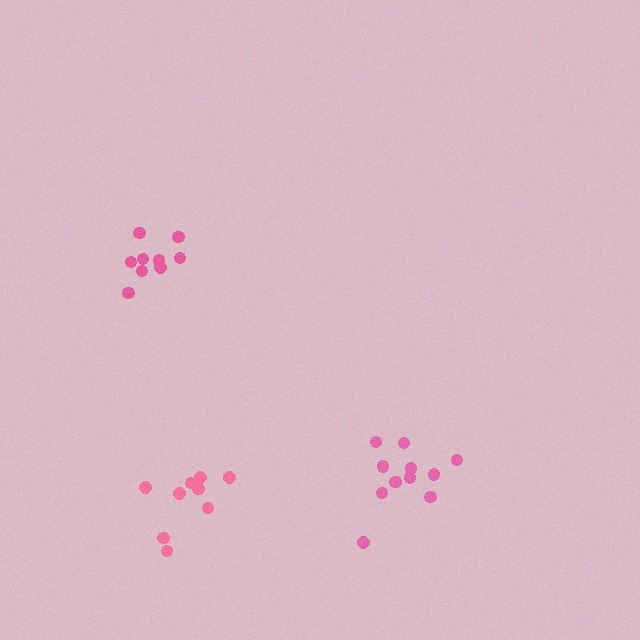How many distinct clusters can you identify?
There are 3 distinct clusters.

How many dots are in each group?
Group 1: 11 dots, Group 2: 9 dots, Group 3: 9 dots (29 total).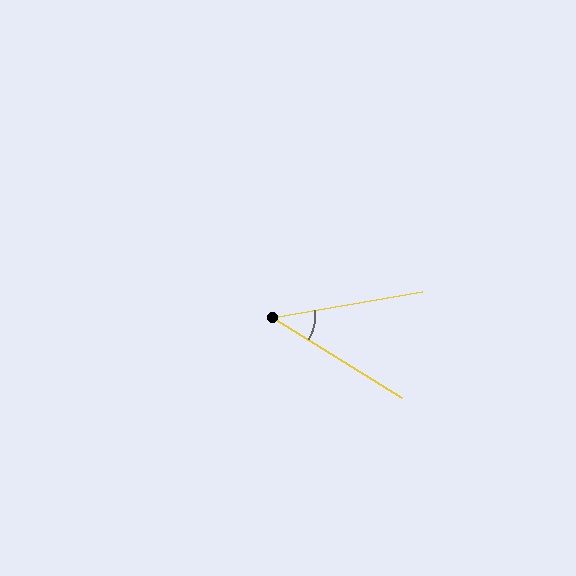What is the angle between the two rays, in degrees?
Approximately 42 degrees.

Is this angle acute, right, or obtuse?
It is acute.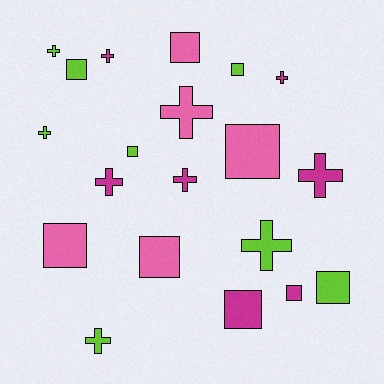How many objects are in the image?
There are 20 objects.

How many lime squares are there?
There are 4 lime squares.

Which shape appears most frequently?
Square, with 10 objects.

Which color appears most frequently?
Lime, with 8 objects.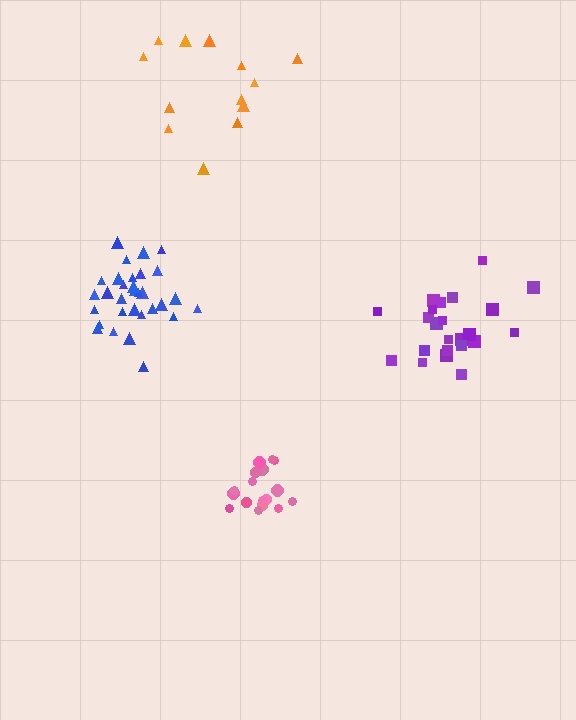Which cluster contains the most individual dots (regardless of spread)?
Blue (31).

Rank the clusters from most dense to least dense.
blue, pink, purple, orange.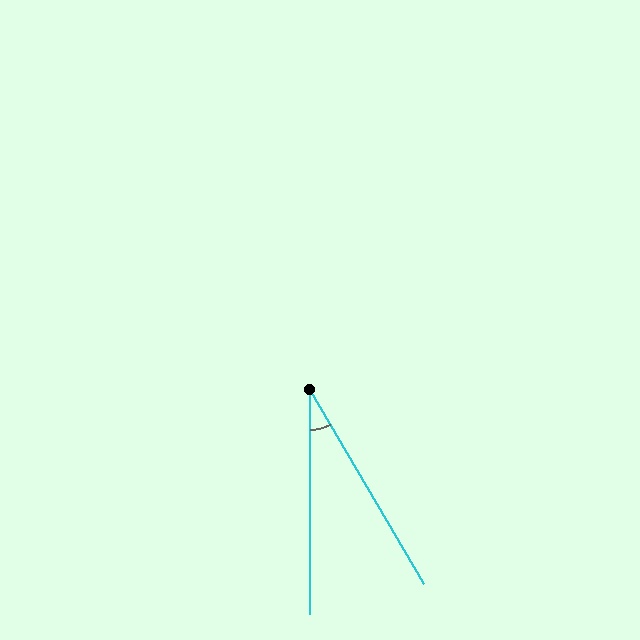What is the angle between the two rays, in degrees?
Approximately 30 degrees.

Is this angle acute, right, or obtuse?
It is acute.